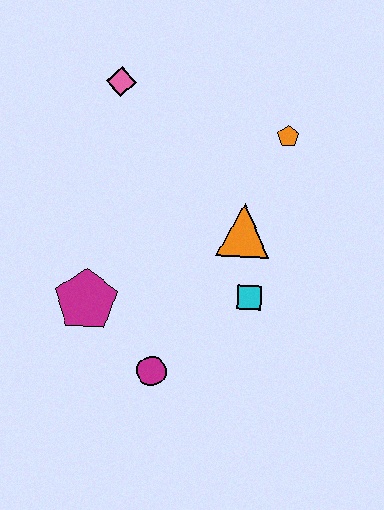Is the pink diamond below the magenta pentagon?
No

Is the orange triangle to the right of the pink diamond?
Yes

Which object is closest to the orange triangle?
The cyan square is closest to the orange triangle.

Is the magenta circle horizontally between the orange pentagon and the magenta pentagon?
Yes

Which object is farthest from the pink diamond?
The magenta circle is farthest from the pink diamond.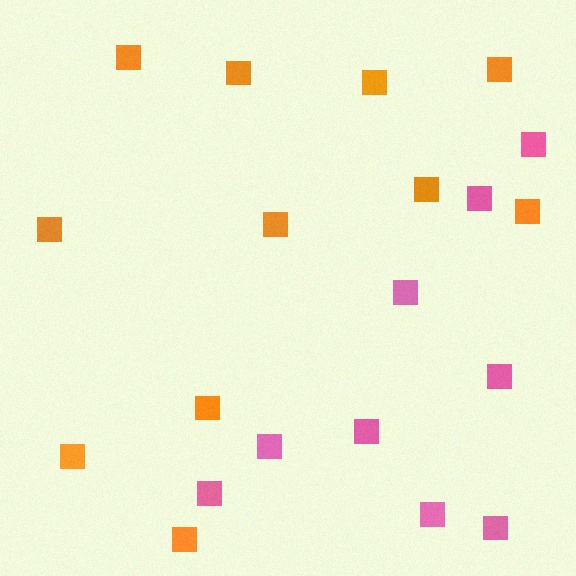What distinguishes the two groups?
There are 2 groups: one group of orange squares (11) and one group of pink squares (9).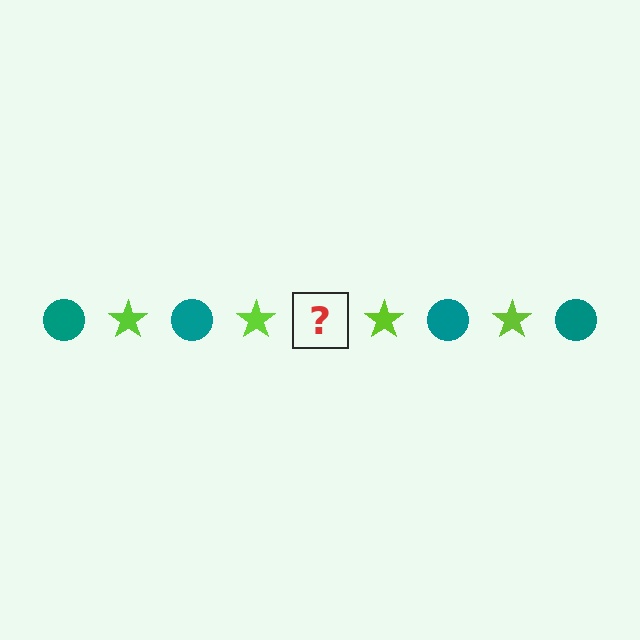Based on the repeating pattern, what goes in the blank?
The blank should be a teal circle.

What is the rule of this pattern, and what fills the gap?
The rule is that the pattern alternates between teal circle and lime star. The gap should be filled with a teal circle.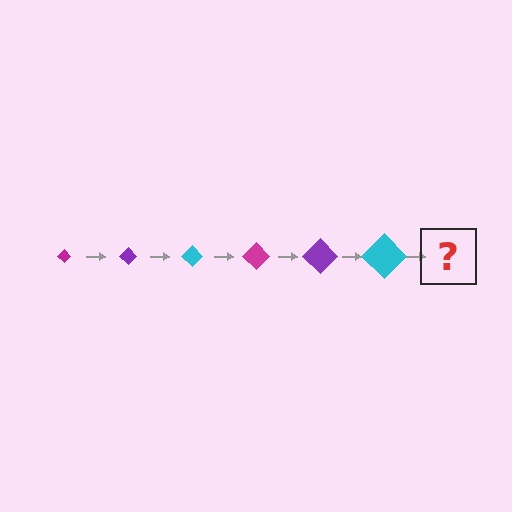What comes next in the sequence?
The next element should be a magenta diamond, larger than the previous one.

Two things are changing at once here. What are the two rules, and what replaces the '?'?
The two rules are that the diamond grows larger each step and the color cycles through magenta, purple, and cyan. The '?' should be a magenta diamond, larger than the previous one.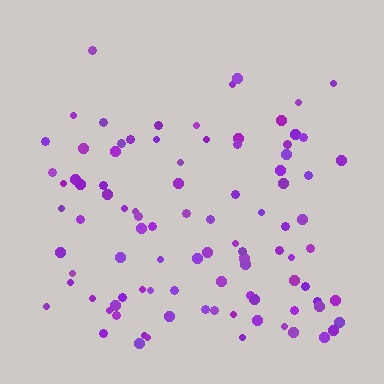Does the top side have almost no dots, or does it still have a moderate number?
Still a moderate number, just noticeably fewer than the bottom.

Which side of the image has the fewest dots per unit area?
The top.